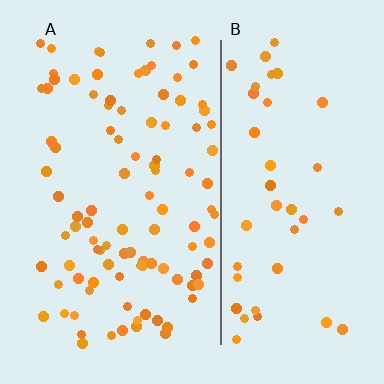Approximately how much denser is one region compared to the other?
Approximately 2.3× — region A over region B.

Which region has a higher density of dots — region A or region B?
A (the left).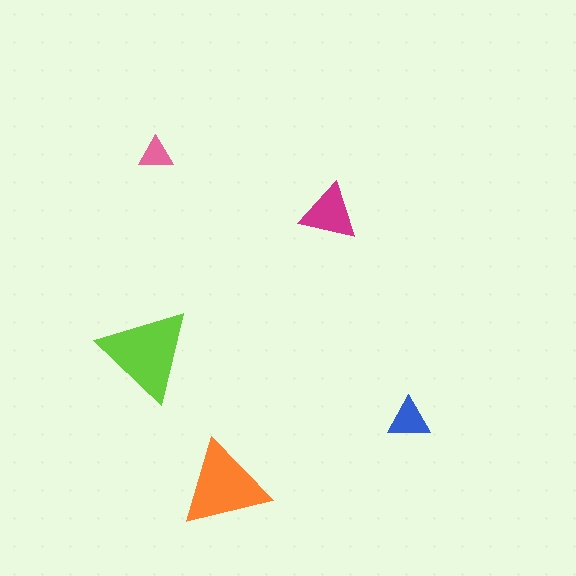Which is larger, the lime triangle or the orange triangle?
The lime one.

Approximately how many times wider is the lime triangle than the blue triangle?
About 2 times wider.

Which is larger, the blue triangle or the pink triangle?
The blue one.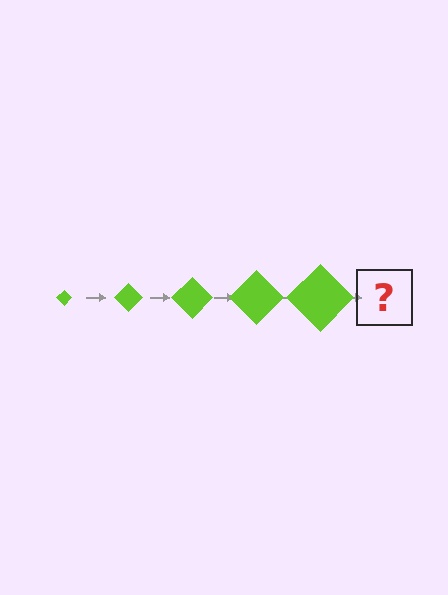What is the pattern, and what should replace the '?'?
The pattern is that the diamond gets progressively larger each step. The '?' should be a lime diamond, larger than the previous one.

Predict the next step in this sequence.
The next step is a lime diamond, larger than the previous one.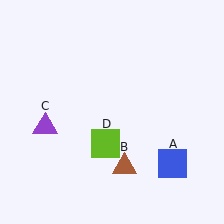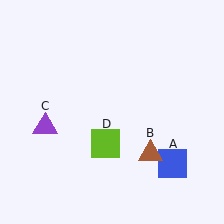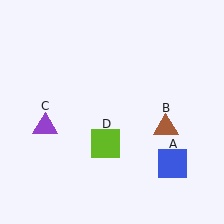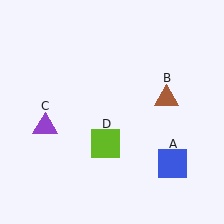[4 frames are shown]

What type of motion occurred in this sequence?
The brown triangle (object B) rotated counterclockwise around the center of the scene.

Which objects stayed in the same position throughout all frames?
Blue square (object A) and purple triangle (object C) and lime square (object D) remained stationary.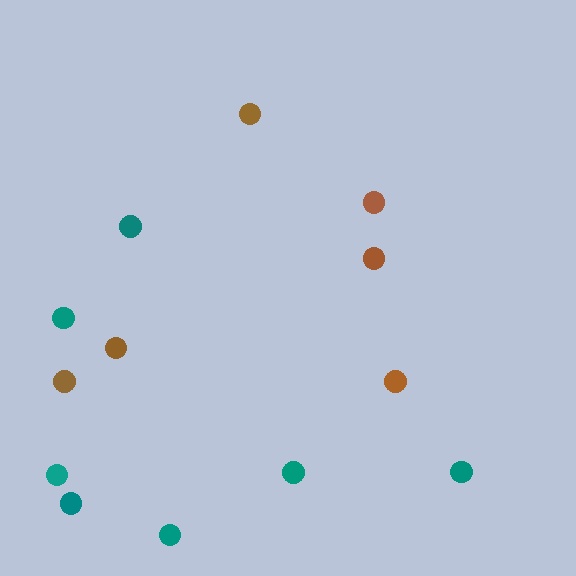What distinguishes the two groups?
There are 2 groups: one group of teal circles (7) and one group of brown circles (6).